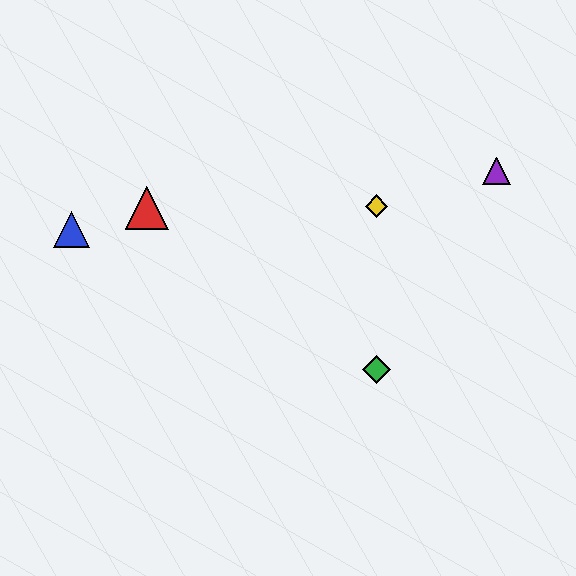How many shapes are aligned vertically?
2 shapes (the green diamond, the yellow diamond) are aligned vertically.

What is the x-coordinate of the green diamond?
The green diamond is at x≈377.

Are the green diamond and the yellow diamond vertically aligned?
Yes, both are at x≈377.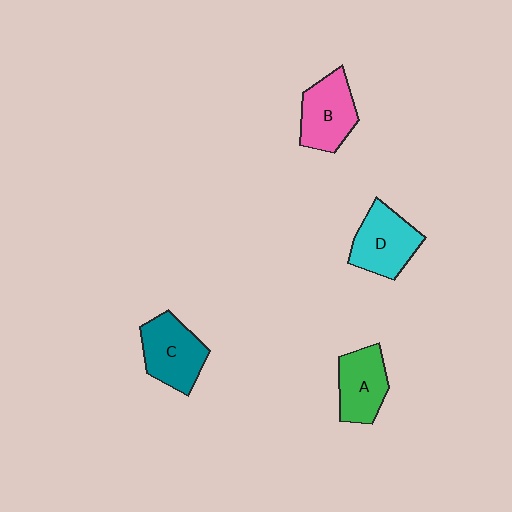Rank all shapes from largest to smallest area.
From largest to smallest: C (teal), D (cyan), B (pink), A (green).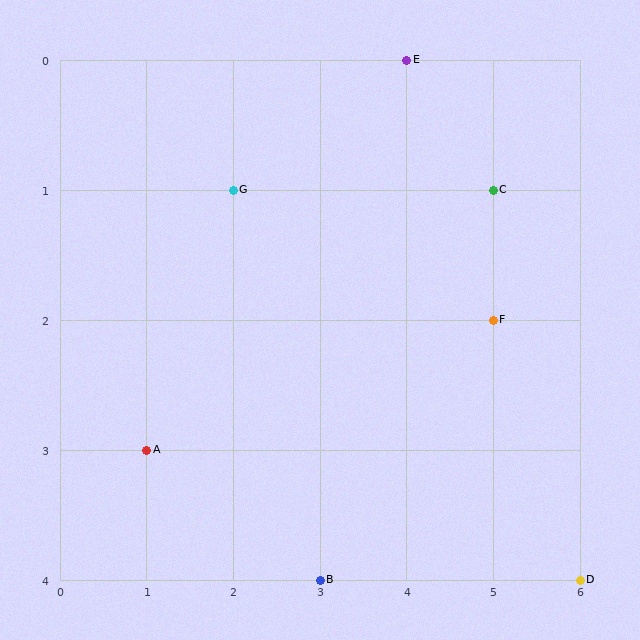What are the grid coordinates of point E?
Point E is at grid coordinates (4, 0).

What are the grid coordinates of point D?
Point D is at grid coordinates (6, 4).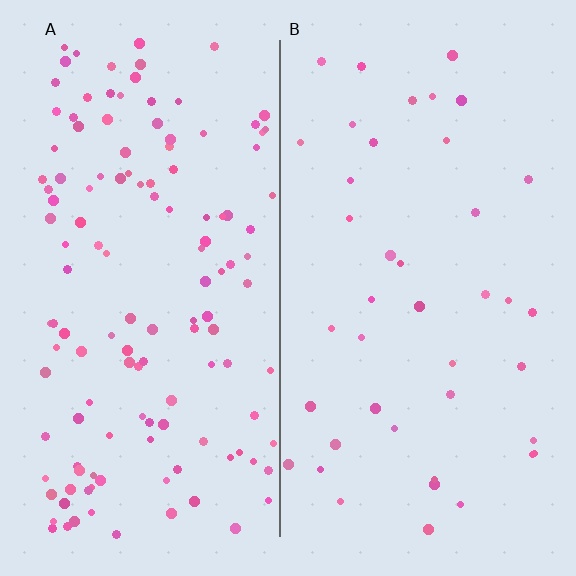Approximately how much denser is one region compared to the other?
Approximately 3.2× — region A over region B.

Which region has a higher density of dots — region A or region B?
A (the left).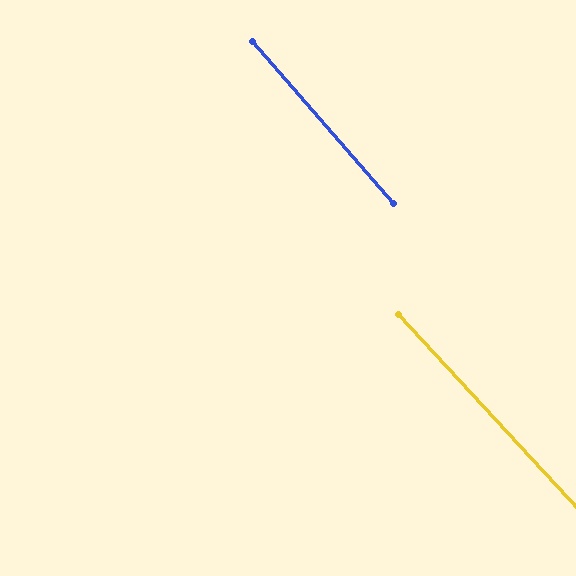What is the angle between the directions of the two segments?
Approximately 1 degree.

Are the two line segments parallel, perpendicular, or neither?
Parallel — their directions differ by only 1.5°.